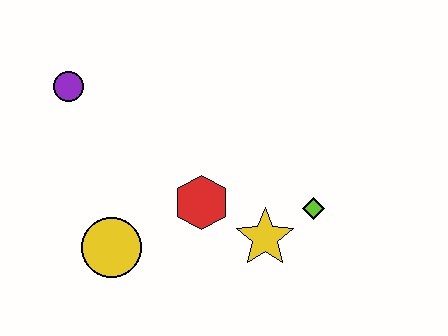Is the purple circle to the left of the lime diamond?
Yes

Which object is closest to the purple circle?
The yellow circle is closest to the purple circle.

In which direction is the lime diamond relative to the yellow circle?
The lime diamond is to the right of the yellow circle.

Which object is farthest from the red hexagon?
The purple circle is farthest from the red hexagon.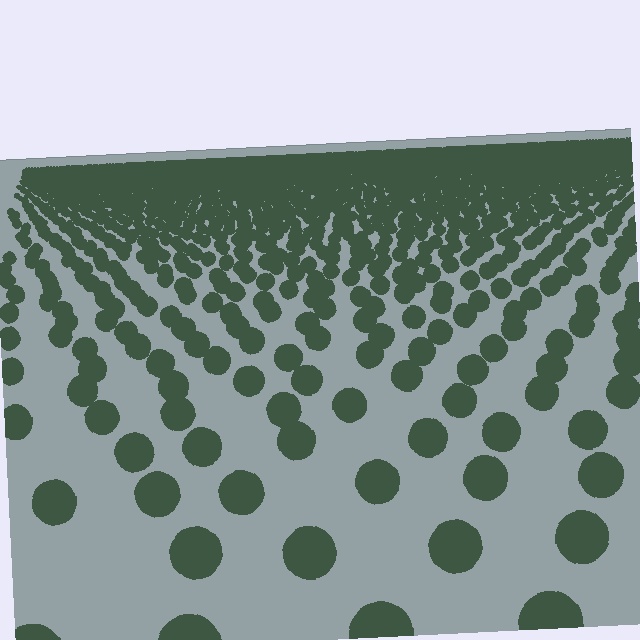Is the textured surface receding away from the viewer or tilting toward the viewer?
The surface is receding away from the viewer. Texture elements get smaller and denser toward the top.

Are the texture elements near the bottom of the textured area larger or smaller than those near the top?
Larger. Near the bottom, elements are closer to the viewer and appear at a bigger on-screen size.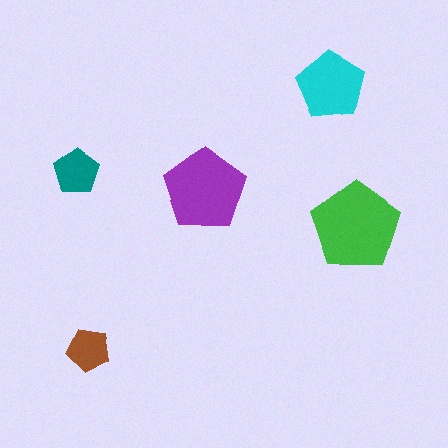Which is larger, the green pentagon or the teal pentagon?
The green one.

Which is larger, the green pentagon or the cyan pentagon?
The green one.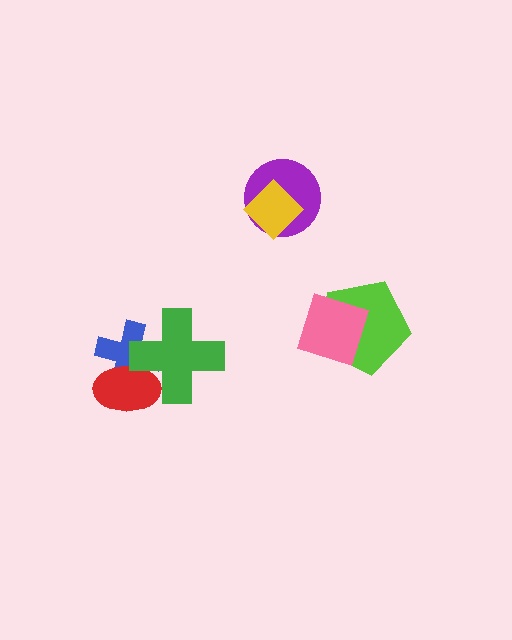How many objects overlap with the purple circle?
1 object overlaps with the purple circle.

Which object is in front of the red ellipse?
The green cross is in front of the red ellipse.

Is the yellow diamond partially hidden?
No, no other shape covers it.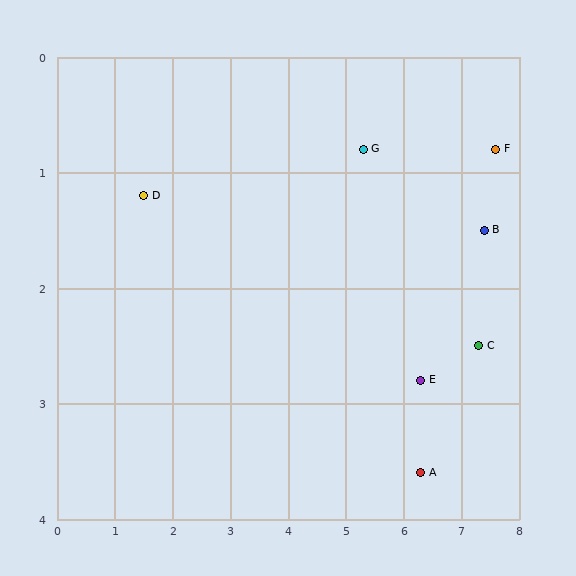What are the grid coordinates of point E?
Point E is at approximately (6.3, 2.8).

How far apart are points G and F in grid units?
Points G and F are about 2.3 grid units apart.